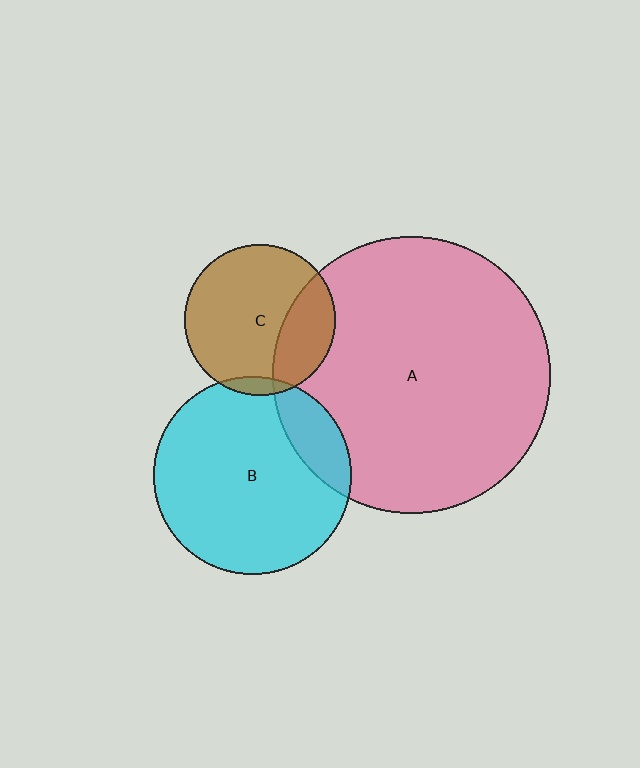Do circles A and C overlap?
Yes.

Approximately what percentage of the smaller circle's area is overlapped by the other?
Approximately 25%.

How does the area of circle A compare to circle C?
Approximately 3.4 times.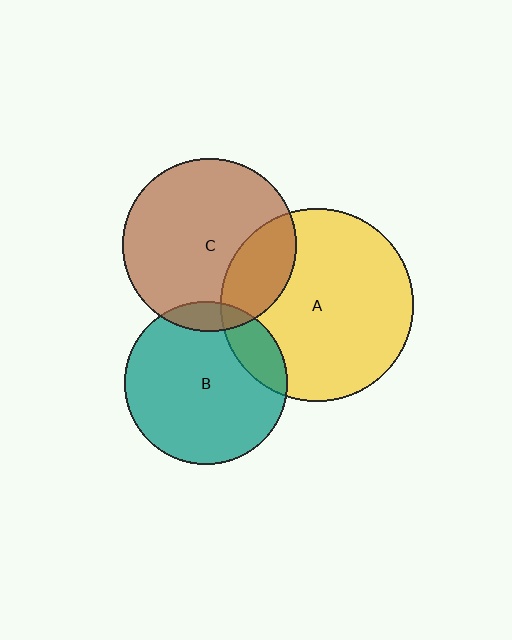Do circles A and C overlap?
Yes.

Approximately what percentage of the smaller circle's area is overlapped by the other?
Approximately 25%.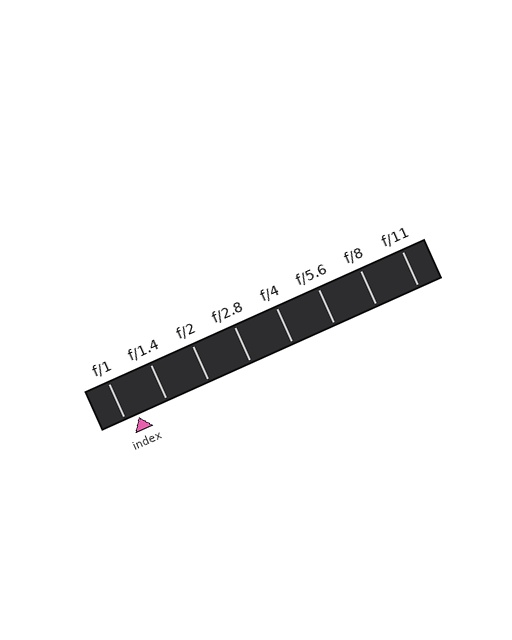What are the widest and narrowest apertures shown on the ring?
The widest aperture shown is f/1 and the narrowest is f/11.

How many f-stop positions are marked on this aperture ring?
There are 8 f-stop positions marked.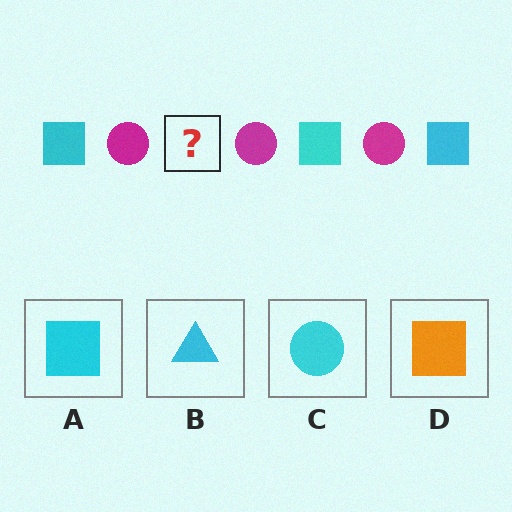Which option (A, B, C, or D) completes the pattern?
A.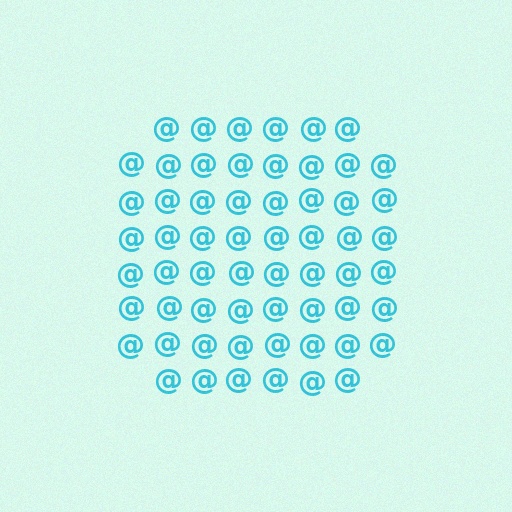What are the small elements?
The small elements are at signs.